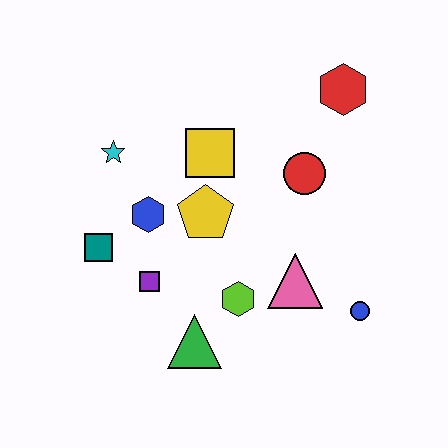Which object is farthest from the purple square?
The red hexagon is farthest from the purple square.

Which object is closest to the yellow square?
The yellow pentagon is closest to the yellow square.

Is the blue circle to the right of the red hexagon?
Yes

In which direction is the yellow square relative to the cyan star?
The yellow square is to the right of the cyan star.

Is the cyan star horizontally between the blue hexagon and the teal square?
Yes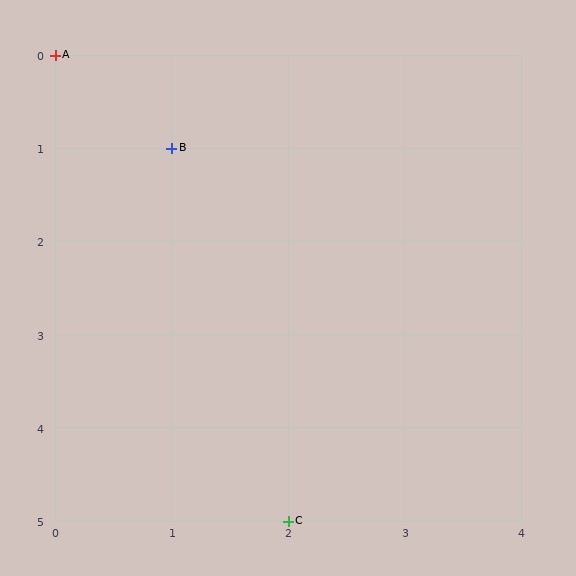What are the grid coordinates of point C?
Point C is at grid coordinates (2, 5).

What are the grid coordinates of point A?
Point A is at grid coordinates (0, 0).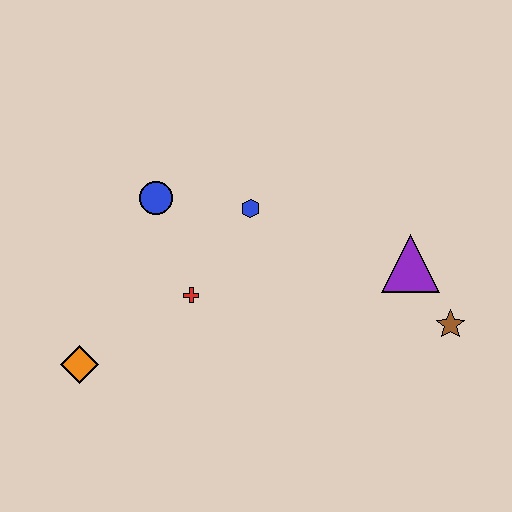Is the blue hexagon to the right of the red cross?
Yes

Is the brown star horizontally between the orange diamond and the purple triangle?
No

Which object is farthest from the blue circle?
The brown star is farthest from the blue circle.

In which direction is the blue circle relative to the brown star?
The blue circle is to the left of the brown star.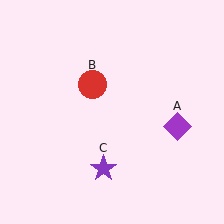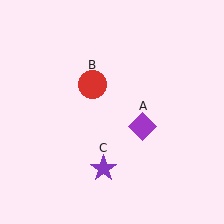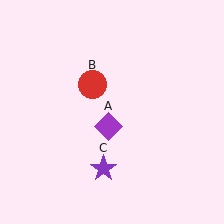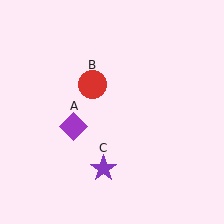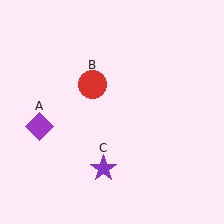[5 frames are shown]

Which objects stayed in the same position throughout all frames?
Red circle (object B) and purple star (object C) remained stationary.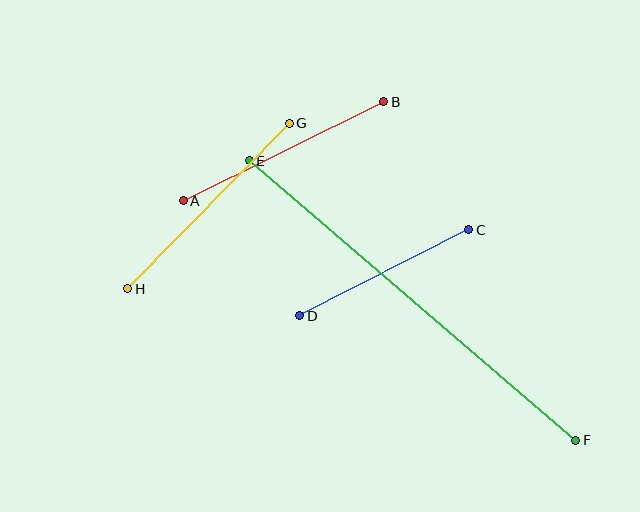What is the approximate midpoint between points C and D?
The midpoint is at approximately (384, 273) pixels.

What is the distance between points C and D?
The distance is approximately 190 pixels.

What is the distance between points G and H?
The distance is approximately 231 pixels.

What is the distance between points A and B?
The distance is approximately 224 pixels.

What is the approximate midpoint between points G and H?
The midpoint is at approximately (209, 206) pixels.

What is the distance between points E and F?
The distance is approximately 430 pixels.